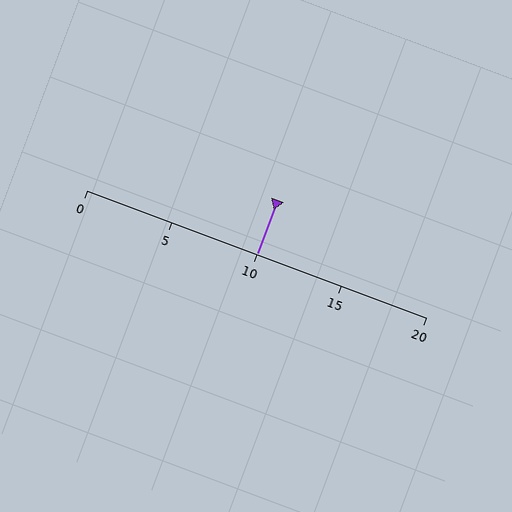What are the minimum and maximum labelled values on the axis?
The axis runs from 0 to 20.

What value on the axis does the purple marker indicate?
The marker indicates approximately 10.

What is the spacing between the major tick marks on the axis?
The major ticks are spaced 5 apart.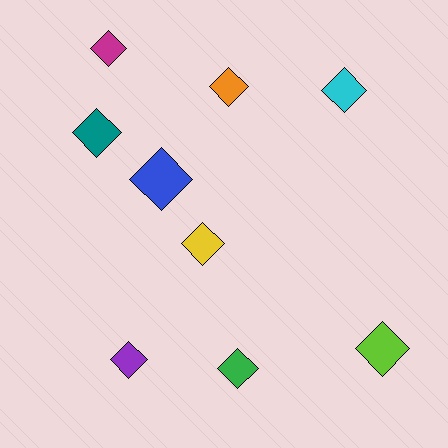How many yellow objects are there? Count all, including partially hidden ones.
There is 1 yellow object.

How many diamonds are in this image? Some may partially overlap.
There are 9 diamonds.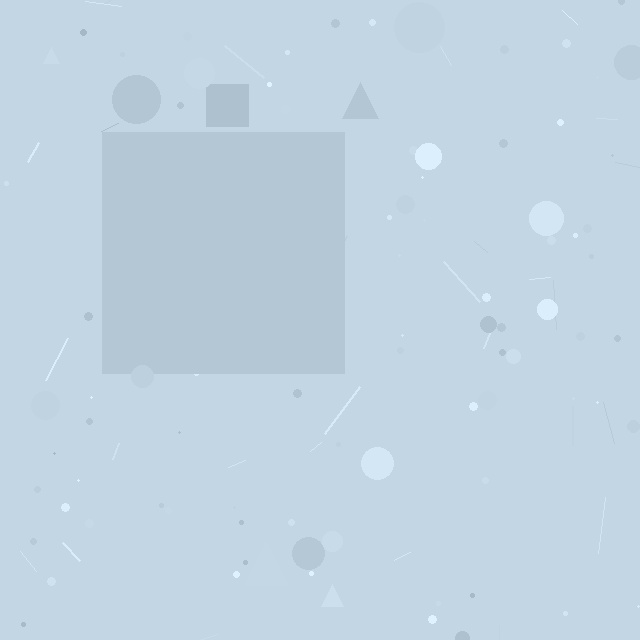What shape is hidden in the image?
A square is hidden in the image.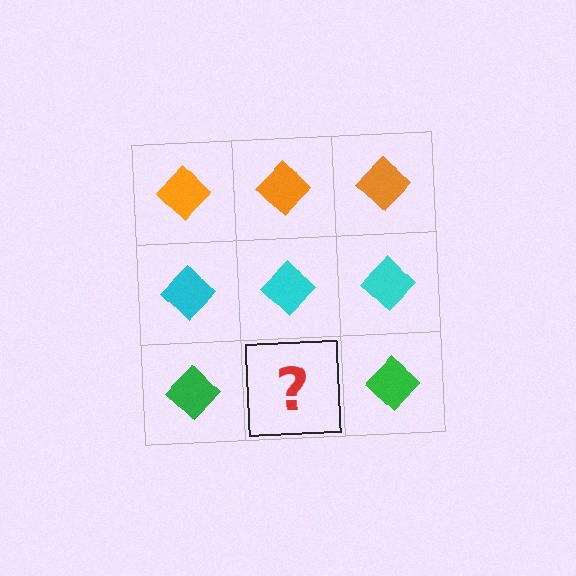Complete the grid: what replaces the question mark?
The question mark should be replaced with a green diamond.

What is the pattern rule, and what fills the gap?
The rule is that each row has a consistent color. The gap should be filled with a green diamond.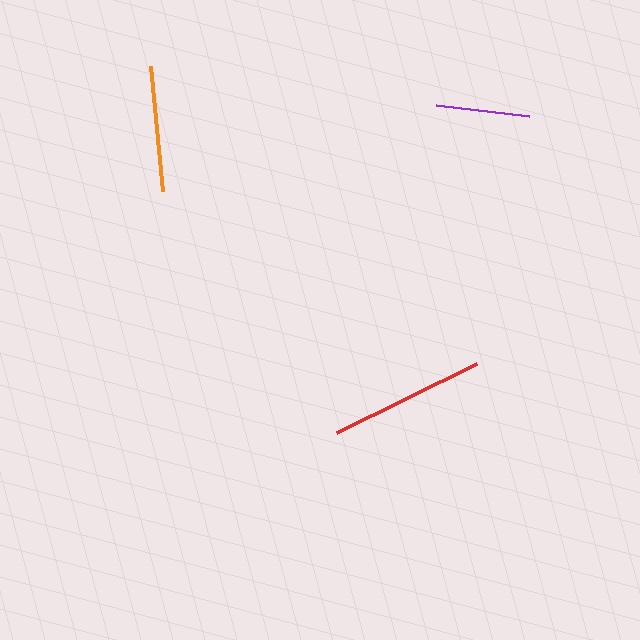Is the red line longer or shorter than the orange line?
The red line is longer than the orange line.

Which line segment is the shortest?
The purple line is the shortest at approximately 94 pixels.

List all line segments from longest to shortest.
From longest to shortest: red, orange, purple.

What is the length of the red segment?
The red segment is approximately 156 pixels long.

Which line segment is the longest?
The red line is the longest at approximately 156 pixels.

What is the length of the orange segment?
The orange segment is approximately 125 pixels long.